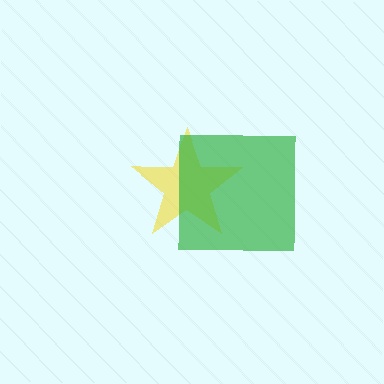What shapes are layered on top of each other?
The layered shapes are: a yellow star, a green square.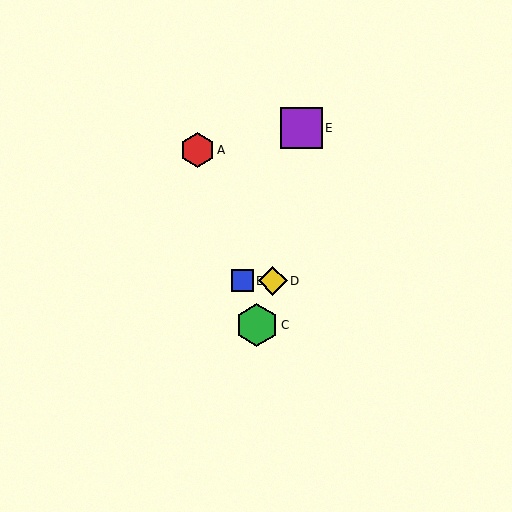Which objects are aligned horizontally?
Objects B, D are aligned horizontally.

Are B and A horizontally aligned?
No, B is at y≈281 and A is at y≈150.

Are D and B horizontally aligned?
Yes, both are at y≈281.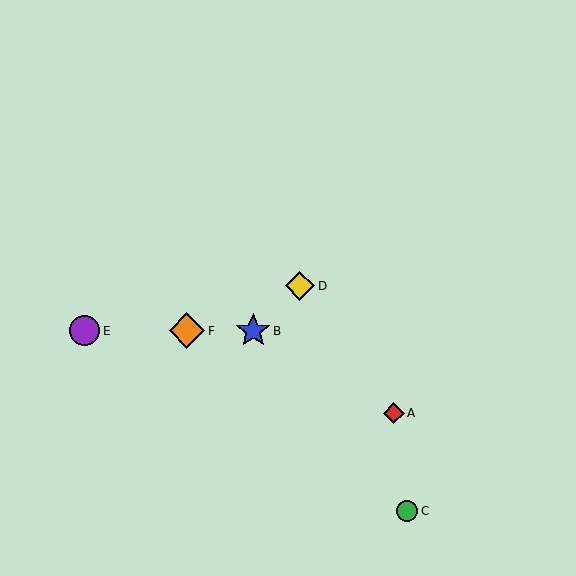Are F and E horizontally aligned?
Yes, both are at y≈331.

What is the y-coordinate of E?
Object E is at y≈331.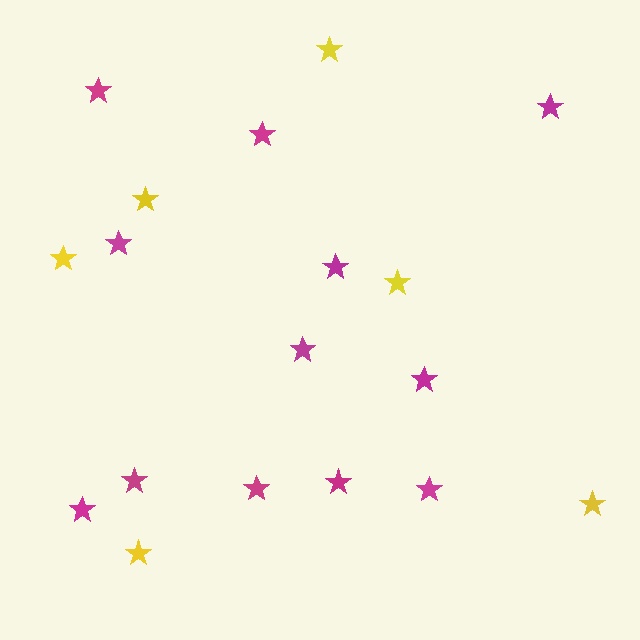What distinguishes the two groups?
There are 2 groups: one group of yellow stars (6) and one group of magenta stars (12).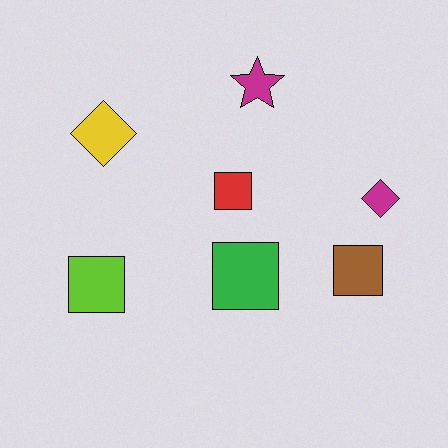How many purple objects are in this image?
There are no purple objects.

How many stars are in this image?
There is 1 star.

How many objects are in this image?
There are 7 objects.